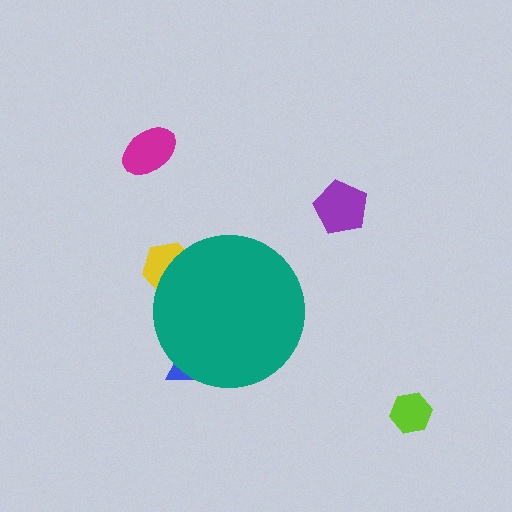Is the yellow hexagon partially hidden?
Yes, the yellow hexagon is partially hidden behind the teal circle.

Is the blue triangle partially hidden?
Yes, the blue triangle is partially hidden behind the teal circle.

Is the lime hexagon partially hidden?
No, the lime hexagon is fully visible.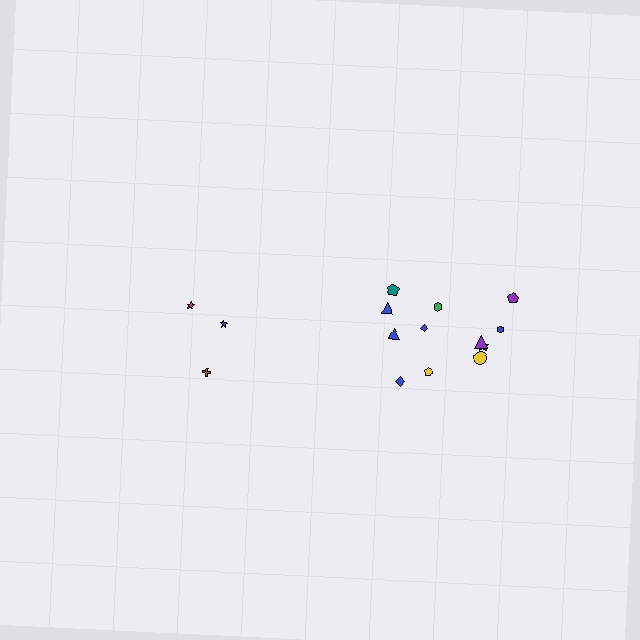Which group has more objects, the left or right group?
The right group.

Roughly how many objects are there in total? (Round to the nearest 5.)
Roughly 15 objects in total.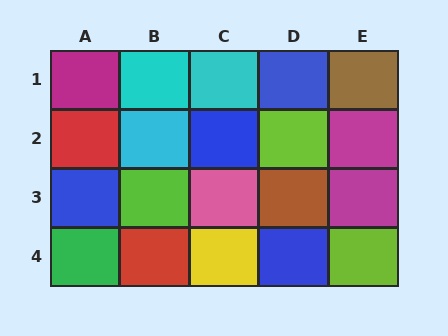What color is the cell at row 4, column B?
Red.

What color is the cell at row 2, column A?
Red.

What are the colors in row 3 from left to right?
Blue, lime, pink, brown, magenta.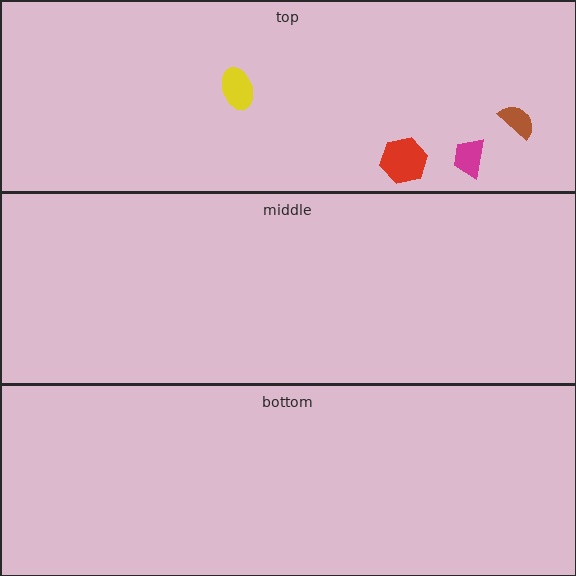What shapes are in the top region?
The red hexagon, the magenta trapezoid, the yellow ellipse, the brown semicircle.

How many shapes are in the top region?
4.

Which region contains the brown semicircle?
The top region.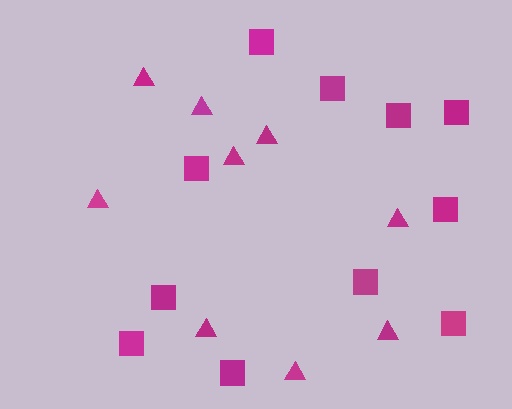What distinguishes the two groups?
There are 2 groups: one group of squares (11) and one group of triangles (9).